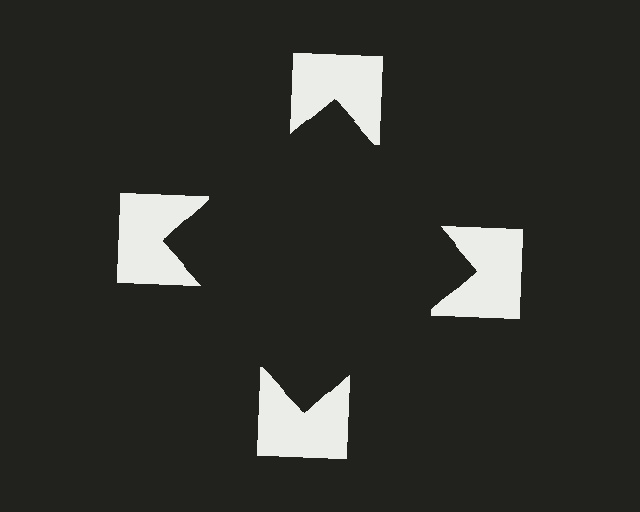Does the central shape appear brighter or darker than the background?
It typically appears slightly darker than the background, even though no actual brightness change is drawn.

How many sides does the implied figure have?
4 sides.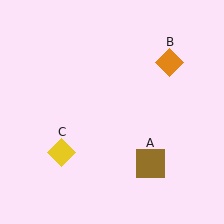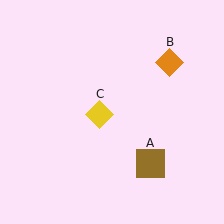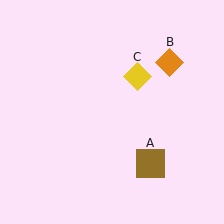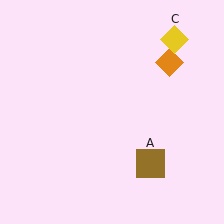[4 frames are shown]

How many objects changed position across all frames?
1 object changed position: yellow diamond (object C).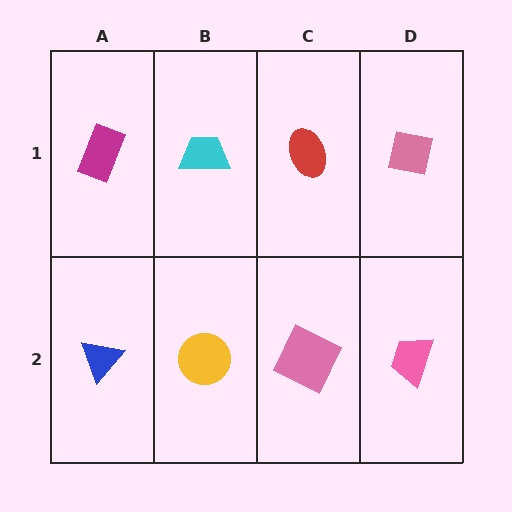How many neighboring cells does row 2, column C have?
3.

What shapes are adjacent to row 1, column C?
A pink square (row 2, column C), a cyan trapezoid (row 1, column B), a pink square (row 1, column D).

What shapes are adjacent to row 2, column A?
A magenta rectangle (row 1, column A), a yellow circle (row 2, column B).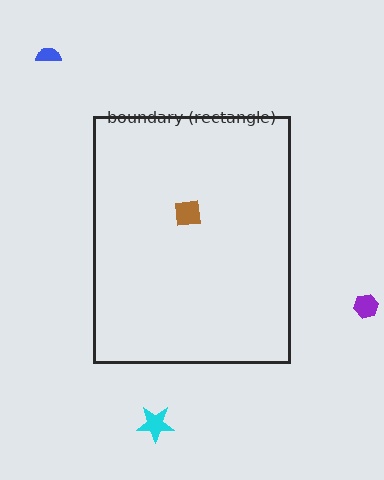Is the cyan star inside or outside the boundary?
Outside.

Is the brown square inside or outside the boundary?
Inside.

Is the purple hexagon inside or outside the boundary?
Outside.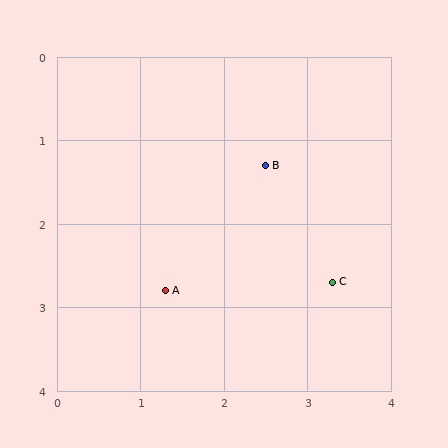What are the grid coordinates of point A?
Point A is at approximately (1.3, 2.8).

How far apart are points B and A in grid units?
Points B and A are about 1.9 grid units apart.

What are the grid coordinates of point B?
Point B is at approximately (2.5, 1.3).